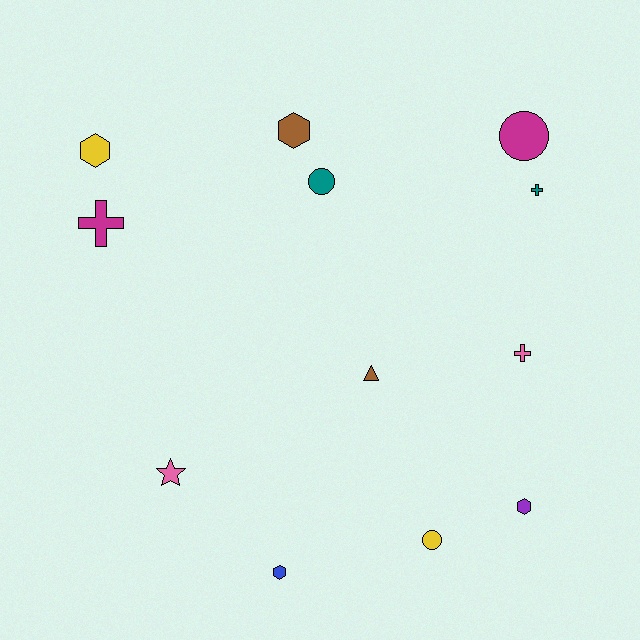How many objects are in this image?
There are 12 objects.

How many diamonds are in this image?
There are no diamonds.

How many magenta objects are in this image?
There are 2 magenta objects.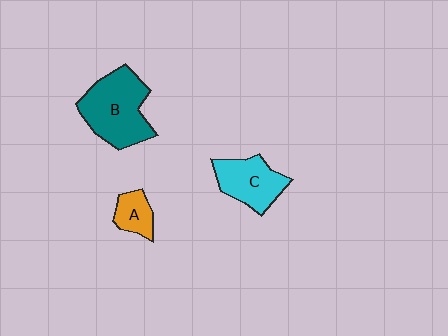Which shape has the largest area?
Shape B (teal).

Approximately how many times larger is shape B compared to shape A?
Approximately 2.9 times.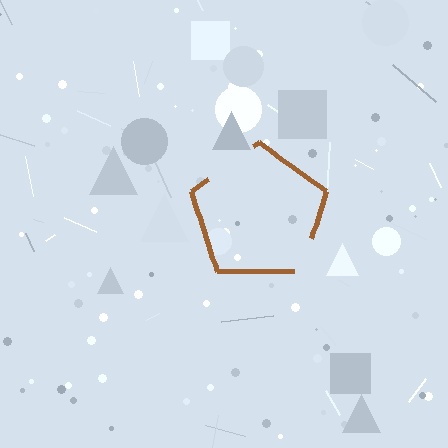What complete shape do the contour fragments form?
The contour fragments form a pentagon.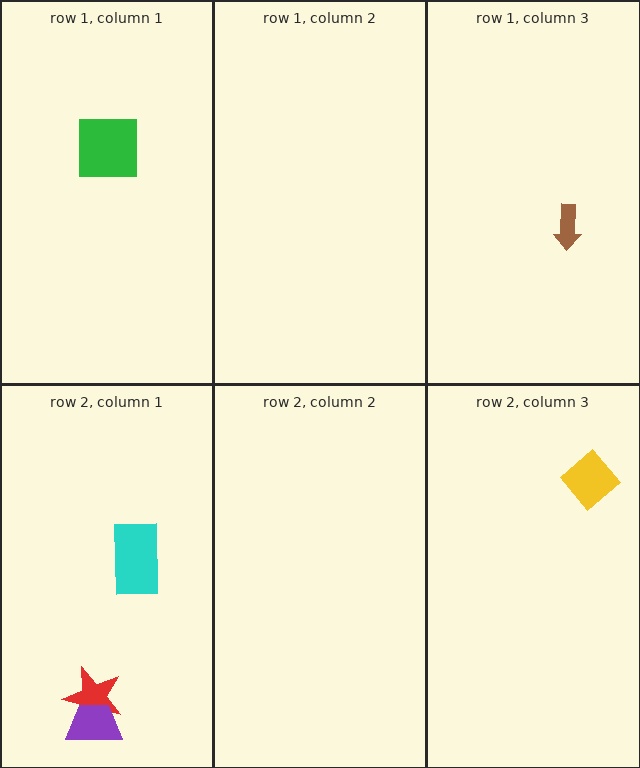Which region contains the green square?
The row 1, column 1 region.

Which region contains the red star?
The row 2, column 1 region.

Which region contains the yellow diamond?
The row 2, column 3 region.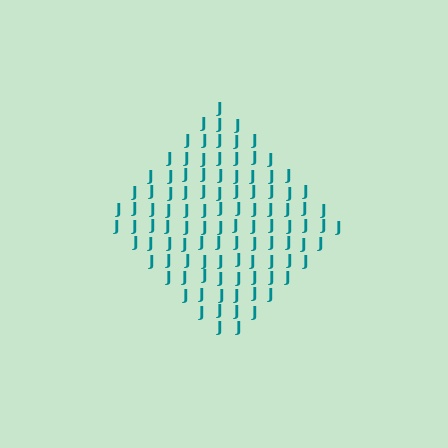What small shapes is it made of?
It is made of small letter J's.